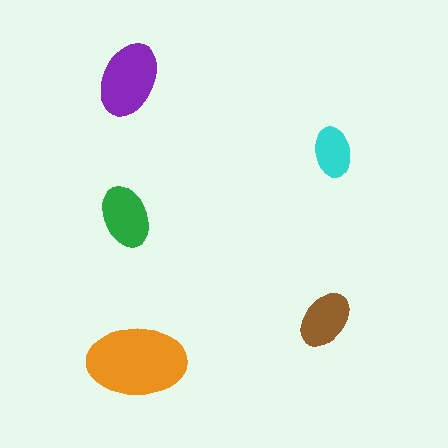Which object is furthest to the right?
The cyan ellipse is rightmost.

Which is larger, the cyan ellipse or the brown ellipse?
The brown one.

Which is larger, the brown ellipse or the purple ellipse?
The purple one.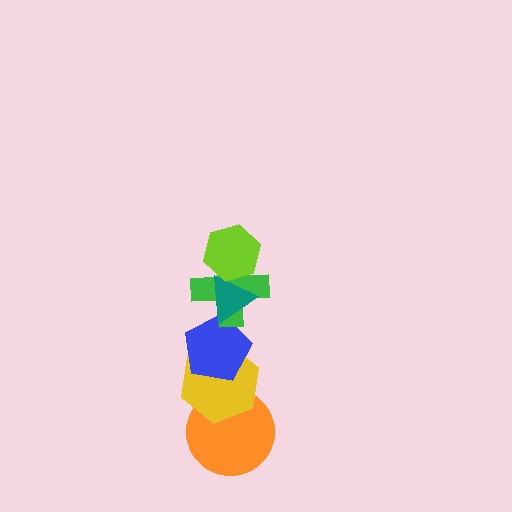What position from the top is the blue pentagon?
The blue pentagon is 4th from the top.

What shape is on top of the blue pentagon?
The green cross is on top of the blue pentagon.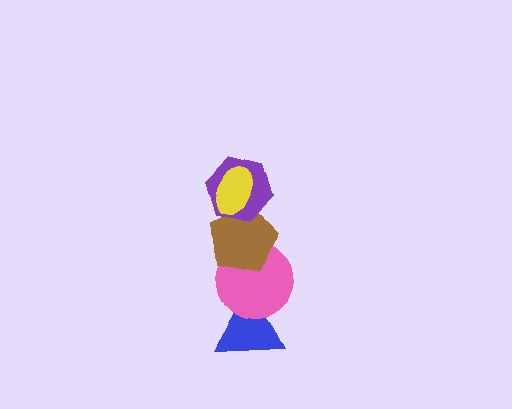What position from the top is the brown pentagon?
The brown pentagon is 3rd from the top.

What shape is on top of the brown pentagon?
The purple hexagon is on top of the brown pentagon.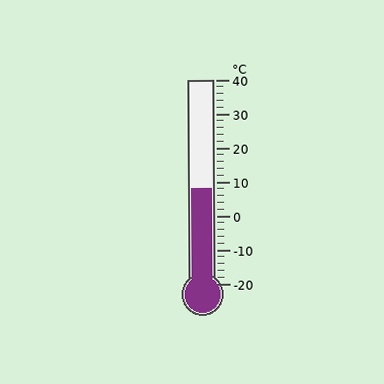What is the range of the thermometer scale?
The thermometer scale ranges from -20°C to 40°C.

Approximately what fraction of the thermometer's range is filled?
The thermometer is filled to approximately 45% of its range.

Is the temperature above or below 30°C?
The temperature is below 30°C.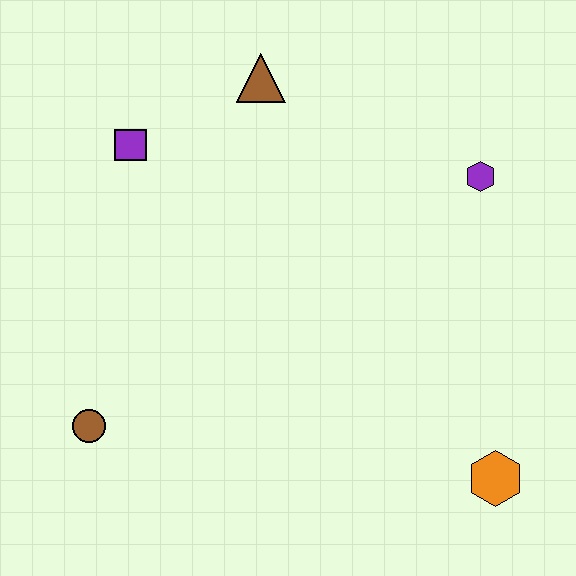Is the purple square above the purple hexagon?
Yes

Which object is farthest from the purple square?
The orange hexagon is farthest from the purple square.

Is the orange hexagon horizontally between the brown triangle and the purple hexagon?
No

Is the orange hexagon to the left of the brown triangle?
No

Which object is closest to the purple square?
The brown triangle is closest to the purple square.